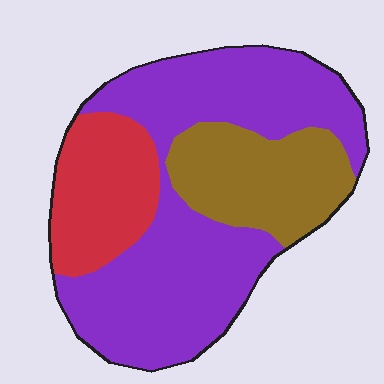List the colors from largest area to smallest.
From largest to smallest: purple, brown, red.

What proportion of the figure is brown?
Brown covers 23% of the figure.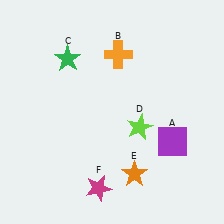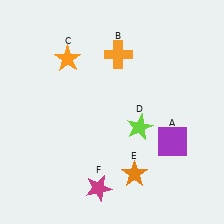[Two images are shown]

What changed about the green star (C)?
In Image 1, C is green. In Image 2, it changed to orange.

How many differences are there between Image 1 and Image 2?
There is 1 difference between the two images.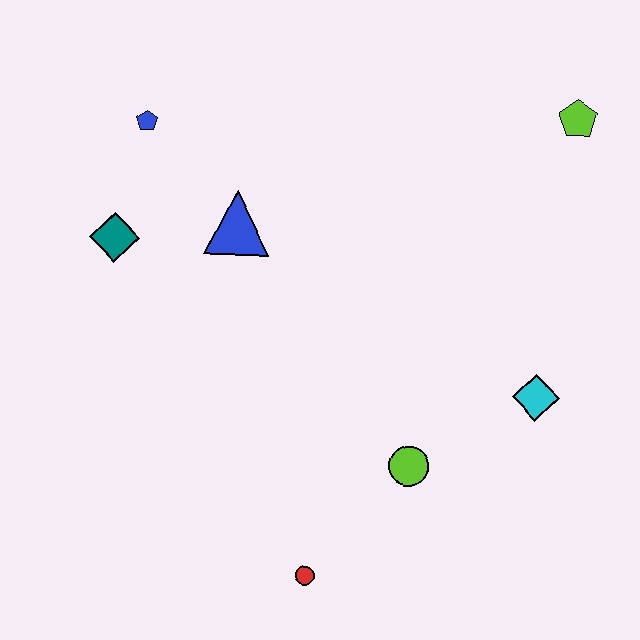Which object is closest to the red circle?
The lime circle is closest to the red circle.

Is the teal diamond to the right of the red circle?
No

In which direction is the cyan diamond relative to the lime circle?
The cyan diamond is to the right of the lime circle.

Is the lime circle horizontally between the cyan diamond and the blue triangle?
Yes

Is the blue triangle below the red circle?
No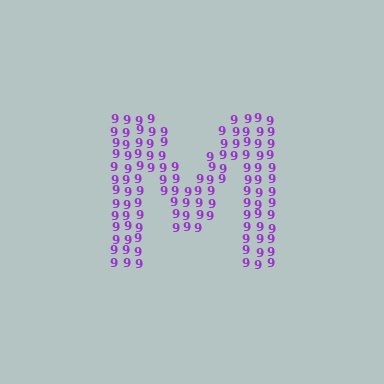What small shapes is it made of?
It is made of small digit 9's.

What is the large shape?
The large shape is the letter M.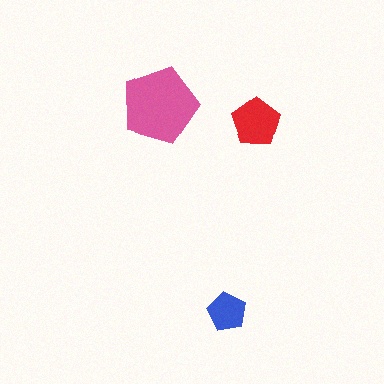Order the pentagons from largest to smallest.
the pink one, the red one, the blue one.